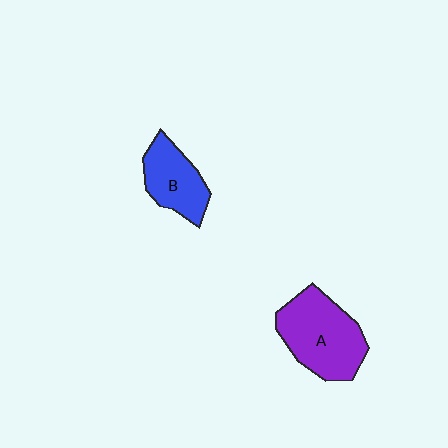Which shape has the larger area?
Shape A (purple).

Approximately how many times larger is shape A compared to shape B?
Approximately 1.6 times.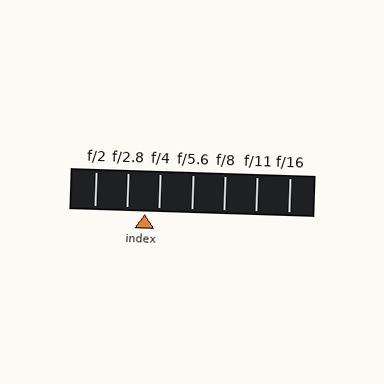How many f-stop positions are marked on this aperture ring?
There are 7 f-stop positions marked.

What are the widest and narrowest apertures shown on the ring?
The widest aperture shown is f/2 and the narrowest is f/16.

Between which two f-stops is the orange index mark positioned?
The index mark is between f/2.8 and f/4.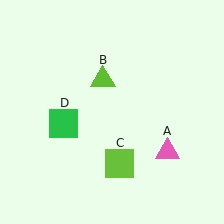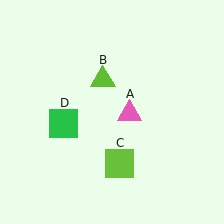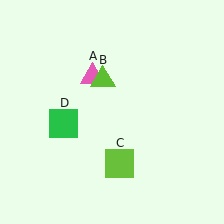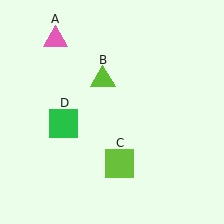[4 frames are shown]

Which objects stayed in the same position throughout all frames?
Lime triangle (object B) and lime square (object C) and green square (object D) remained stationary.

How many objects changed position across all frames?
1 object changed position: pink triangle (object A).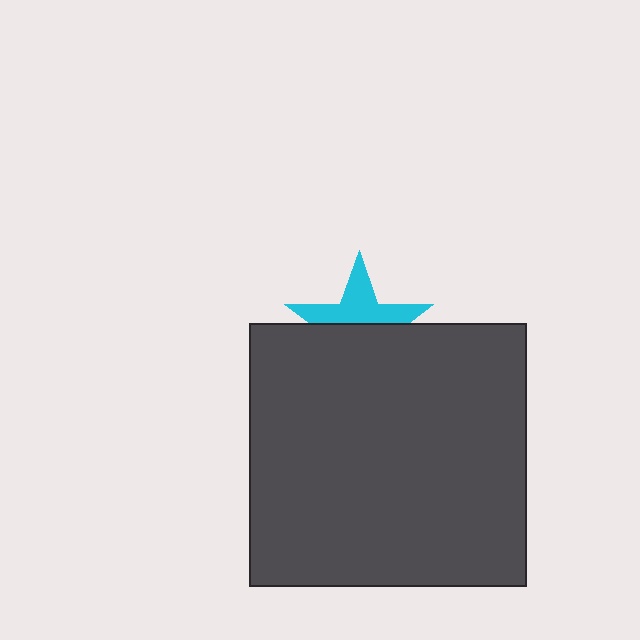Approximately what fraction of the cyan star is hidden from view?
Roughly 52% of the cyan star is hidden behind the dark gray rectangle.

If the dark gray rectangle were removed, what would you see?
You would see the complete cyan star.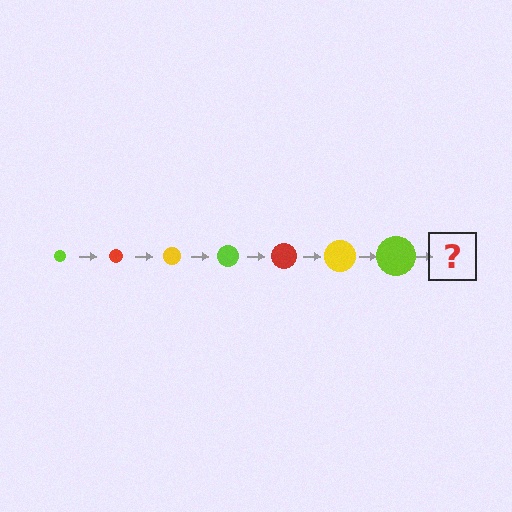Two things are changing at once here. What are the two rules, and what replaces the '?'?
The two rules are that the circle grows larger each step and the color cycles through lime, red, and yellow. The '?' should be a red circle, larger than the previous one.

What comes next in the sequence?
The next element should be a red circle, larger than the previous one.